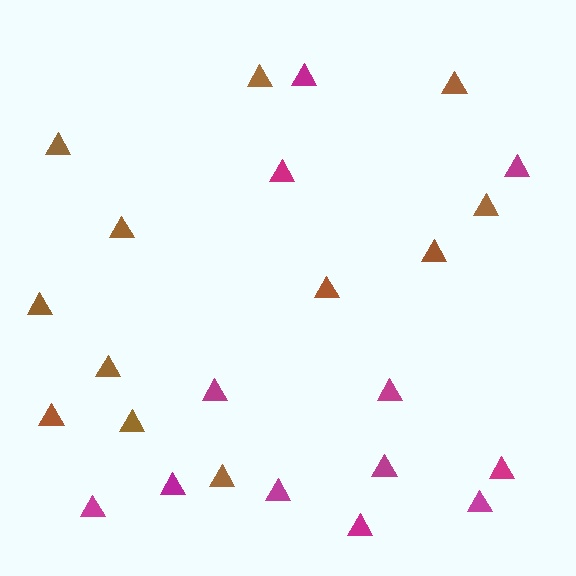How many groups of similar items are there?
There are 2 groups: one group of magenta triangles (12) and one group of brown triangles (12).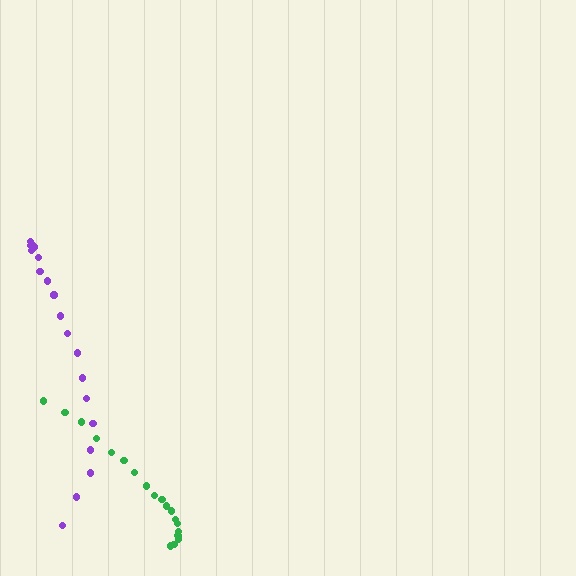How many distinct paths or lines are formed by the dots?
There are 2 distinct paths.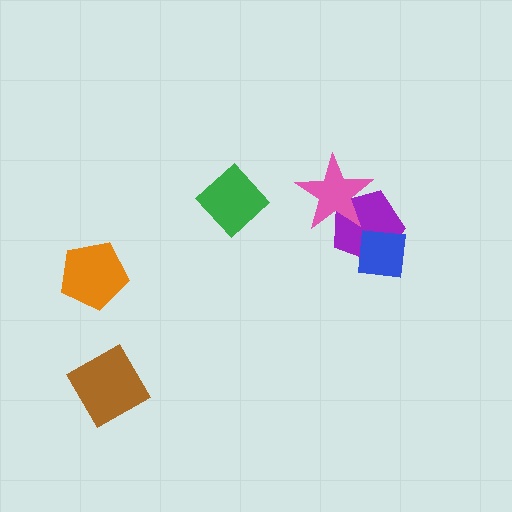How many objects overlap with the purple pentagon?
2 objects overlap with the purple pentagon.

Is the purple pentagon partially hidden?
Yes, it is partially covered by another shape.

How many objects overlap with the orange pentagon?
0 objects overlap with the orange pentagon.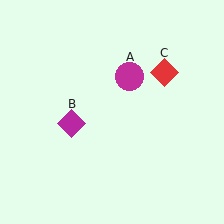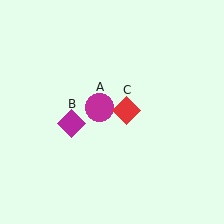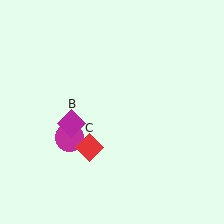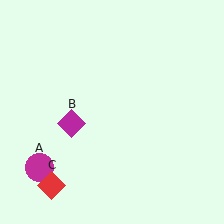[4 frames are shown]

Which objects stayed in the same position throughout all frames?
Magenta diamond (object B) remained stationary.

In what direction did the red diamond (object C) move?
The red diamond (object C) moved down and to the left.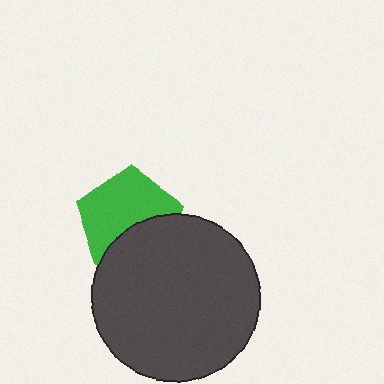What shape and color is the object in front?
The object in front is a dark gray circle.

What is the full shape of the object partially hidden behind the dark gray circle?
The partially hidden object is a green pentagon.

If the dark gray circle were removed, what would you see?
You would see the complete green pentagon.